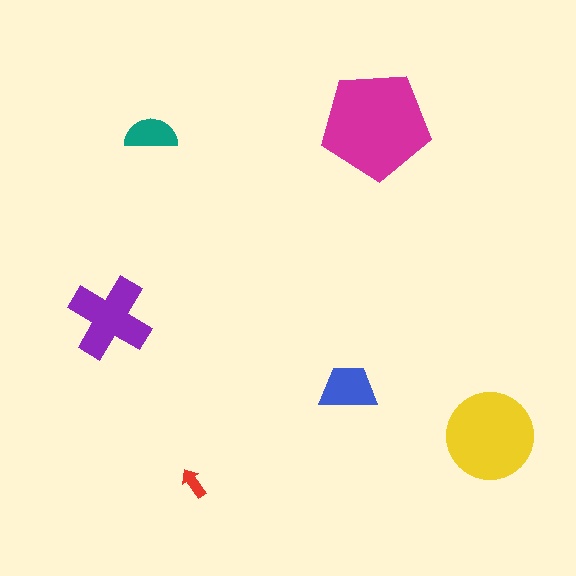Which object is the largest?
The magenta pentagon.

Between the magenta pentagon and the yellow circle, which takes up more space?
The magenta pentagon.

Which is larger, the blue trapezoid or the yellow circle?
The yellow circle.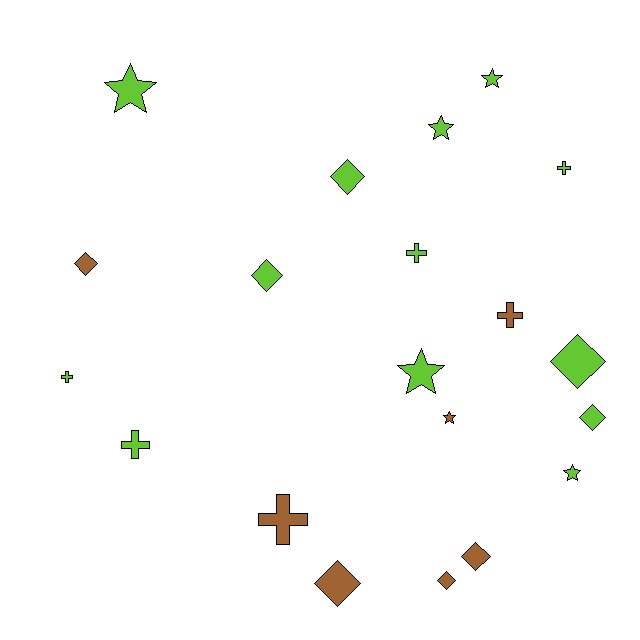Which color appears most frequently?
Lime, with 13 objects.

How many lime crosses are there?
There are 4 lime crosses.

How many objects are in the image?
There are 20 objects.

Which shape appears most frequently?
Diamond, with 8 objects.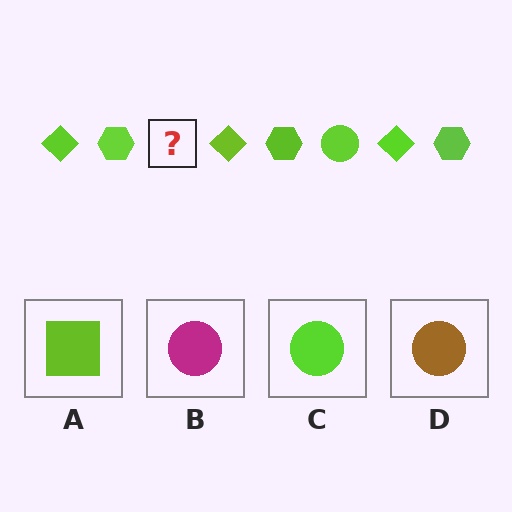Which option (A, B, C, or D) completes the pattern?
C.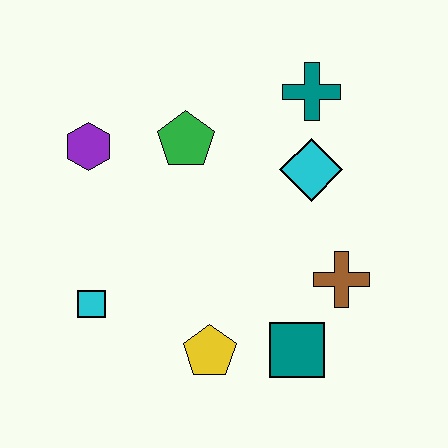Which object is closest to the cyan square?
The yellow pentagon is closest to the cyan square.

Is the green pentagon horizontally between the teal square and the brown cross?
No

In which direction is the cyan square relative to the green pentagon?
The cyan square is below the green pentagon.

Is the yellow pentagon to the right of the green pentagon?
Yes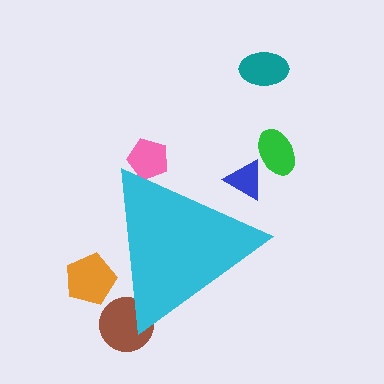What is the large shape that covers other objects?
A cyan triangle.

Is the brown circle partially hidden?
Yes, the brown circle is partially hidden behind the cyan triangle.